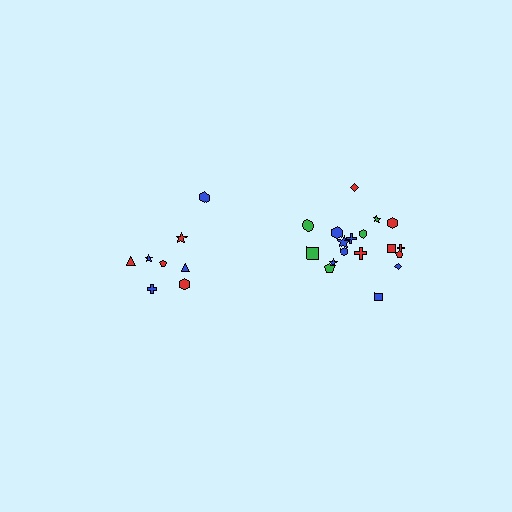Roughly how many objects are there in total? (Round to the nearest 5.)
Roughly 25 objects in total.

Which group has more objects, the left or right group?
The right group.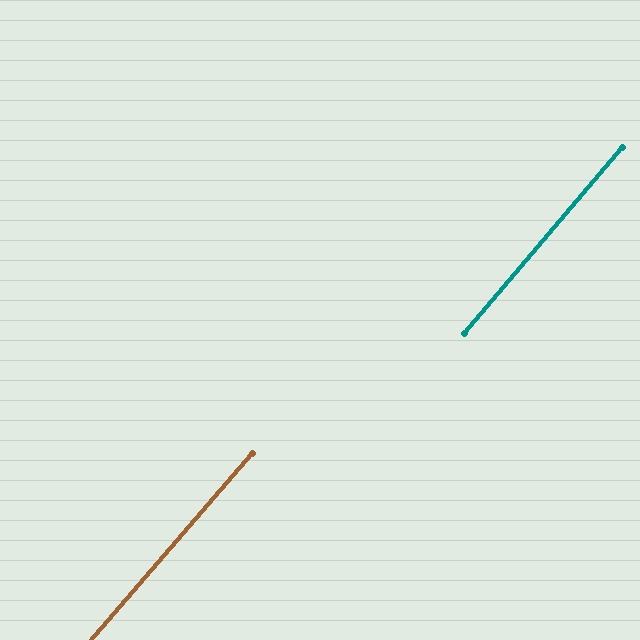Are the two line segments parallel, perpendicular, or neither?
Parallel — their directions differ by only 0.3°.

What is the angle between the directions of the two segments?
Approximately 0 degrees.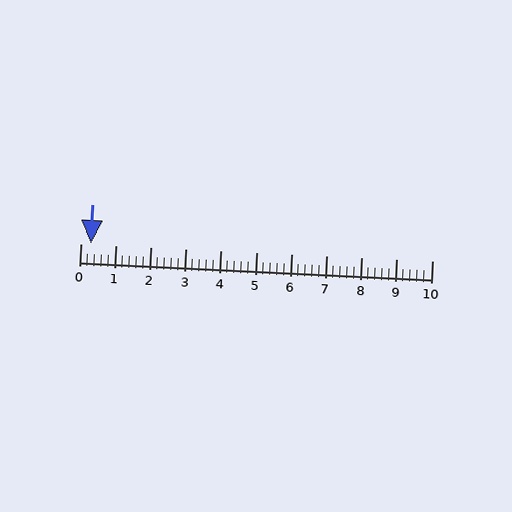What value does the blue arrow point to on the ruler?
The blue arrow points to approximately 0.3.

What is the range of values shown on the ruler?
The ruler shows values from 0 to 10.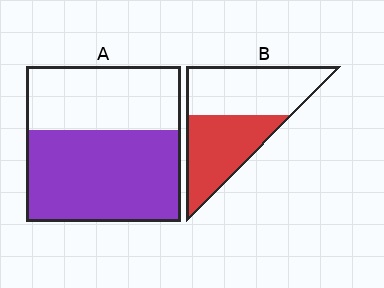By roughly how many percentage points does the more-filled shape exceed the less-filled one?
By roughly 10 percentage points (A over B).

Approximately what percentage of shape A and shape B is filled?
A is approximately 60% and B is approximately 45%.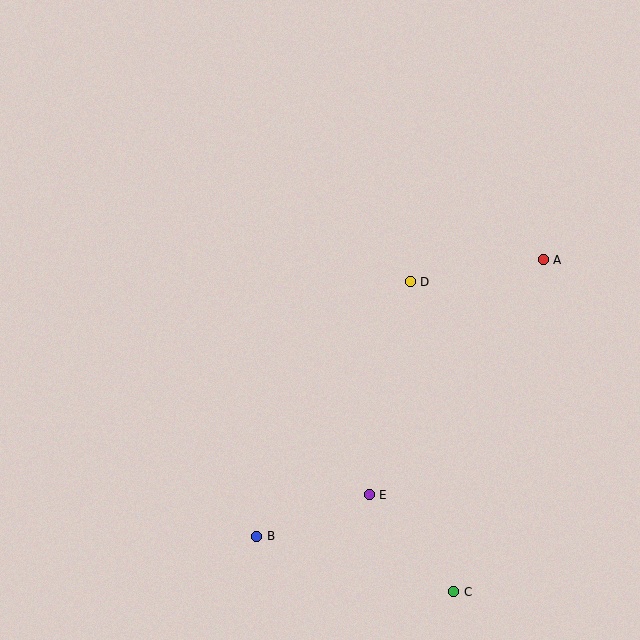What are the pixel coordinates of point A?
Point A is at (543, 260).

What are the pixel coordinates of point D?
Point D is at (410, 282).